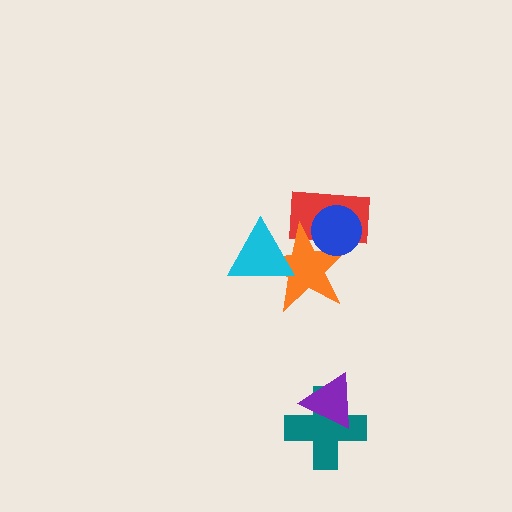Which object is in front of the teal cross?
The purple triangle is in front of the teal cross.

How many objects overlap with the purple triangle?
1 object overlaps with the purple triangle.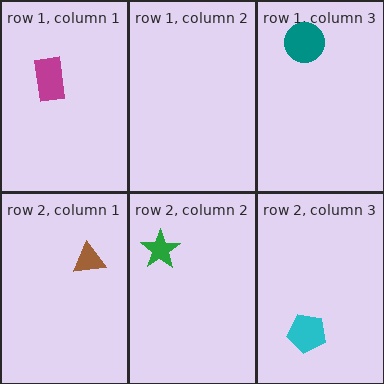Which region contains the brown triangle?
The row 2, column 1 region.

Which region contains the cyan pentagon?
The row 2, column 3 region.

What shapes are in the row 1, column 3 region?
The teal circle.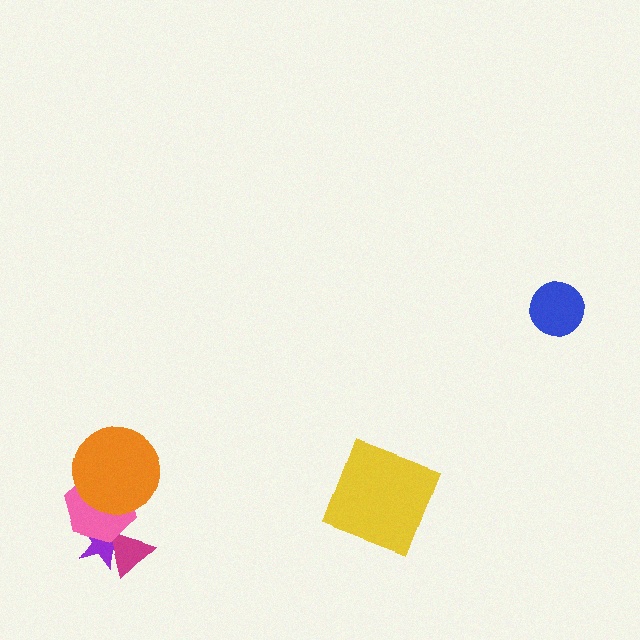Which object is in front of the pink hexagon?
The orange circle is in front of the pink hexagon.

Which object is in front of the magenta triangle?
The pink hexagon is in front of the magenta triangle.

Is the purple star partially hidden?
Yes, it is partially covered by another shape.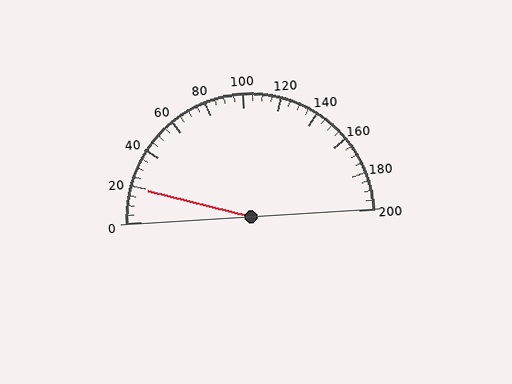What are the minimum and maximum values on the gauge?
The gauge ranges from 0 to 200.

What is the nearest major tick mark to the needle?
The nearest major tick mark is 20.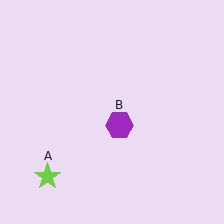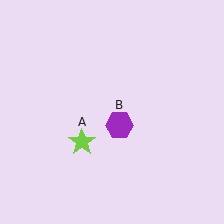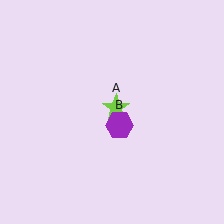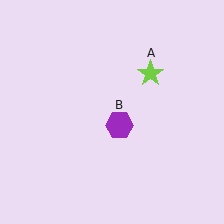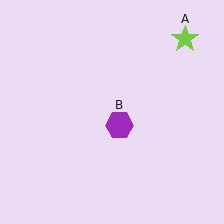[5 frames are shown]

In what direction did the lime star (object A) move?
The lime star (object A) moved up and to the right.